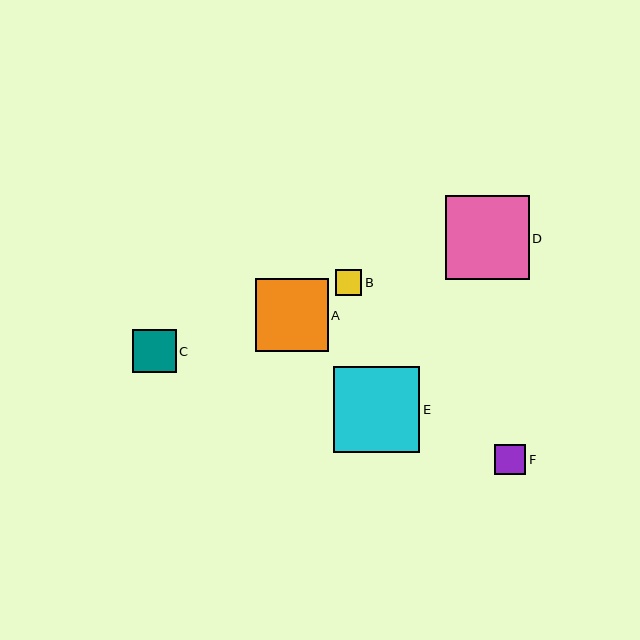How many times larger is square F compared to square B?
Square F is approximately 1.2 times the size of square B.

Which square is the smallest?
Square B is the smallest with a size of approximately 26 pixels.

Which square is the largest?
Square E is the largest with a size of approximately 86 pixels.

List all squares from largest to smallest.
From largest to smallest: E, D, A, C, F, B.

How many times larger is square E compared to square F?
Square E is approximately 2.8 times the size of square F.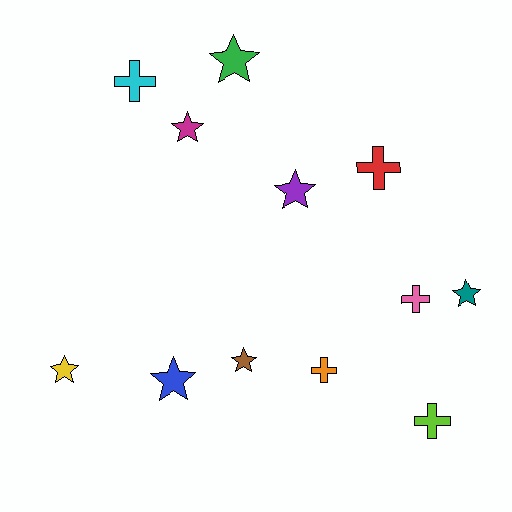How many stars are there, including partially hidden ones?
There are 7 stars.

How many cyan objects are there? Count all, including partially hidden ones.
There is 1 cyan object.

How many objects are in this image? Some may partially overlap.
There are 12 objects.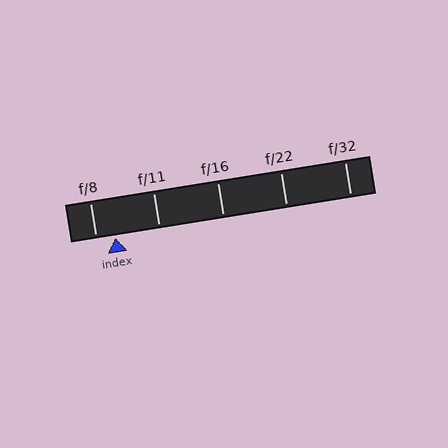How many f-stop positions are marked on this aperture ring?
There are 5 f-stop positions marked.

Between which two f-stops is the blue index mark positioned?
The index mark is between f/8 and f/11.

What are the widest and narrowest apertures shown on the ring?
The widest aperture shown is f/8 and the narrowest is f/32.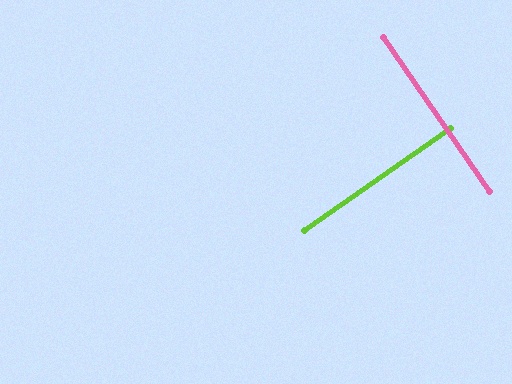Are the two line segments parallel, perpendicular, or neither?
Perpendicular — they meet at approximately 90°.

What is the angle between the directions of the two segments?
Approximately 90 degrees.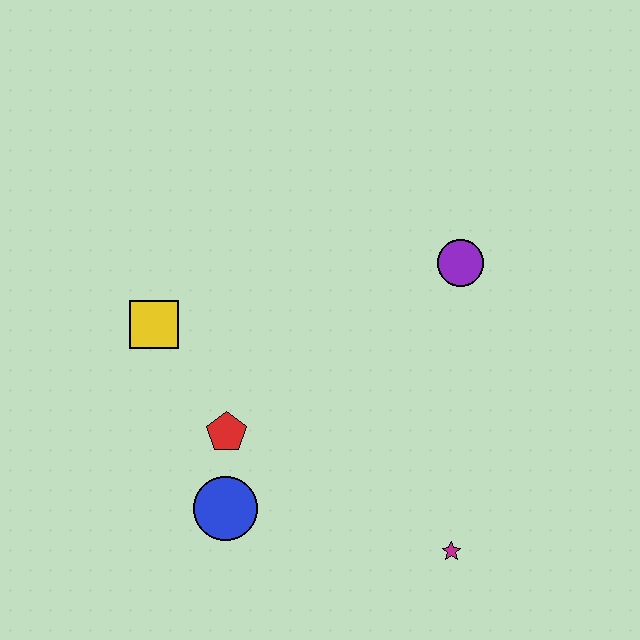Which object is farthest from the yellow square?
The magenta star is farthest from the yellow square.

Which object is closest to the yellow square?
The red pentagon is closest to the yellow square.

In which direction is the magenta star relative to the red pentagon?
The magenta star is to the right of the red pentagon.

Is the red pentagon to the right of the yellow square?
Yes